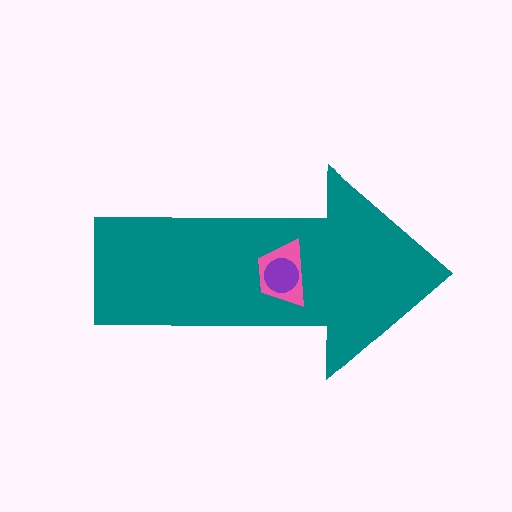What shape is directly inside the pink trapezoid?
The purple circle.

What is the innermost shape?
The purple circle.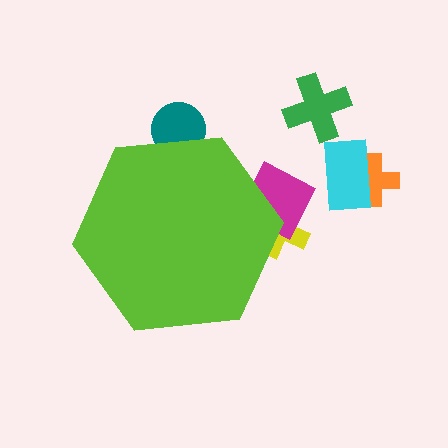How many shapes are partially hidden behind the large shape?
3 shapes are partially hidden.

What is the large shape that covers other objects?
A lime hexagon.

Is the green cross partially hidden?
No, the green cross is fully visible.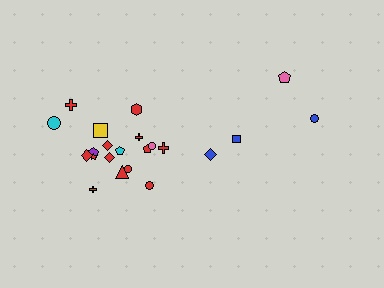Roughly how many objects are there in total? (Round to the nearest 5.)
Roughly 20 objects in total.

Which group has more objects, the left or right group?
The left group.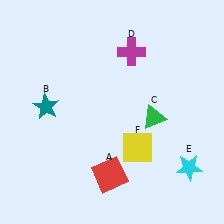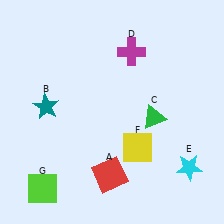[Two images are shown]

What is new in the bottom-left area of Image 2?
A lime square (G) was added in the bottom-left area of Image 2.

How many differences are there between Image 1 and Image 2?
There is 1 difference between the two images.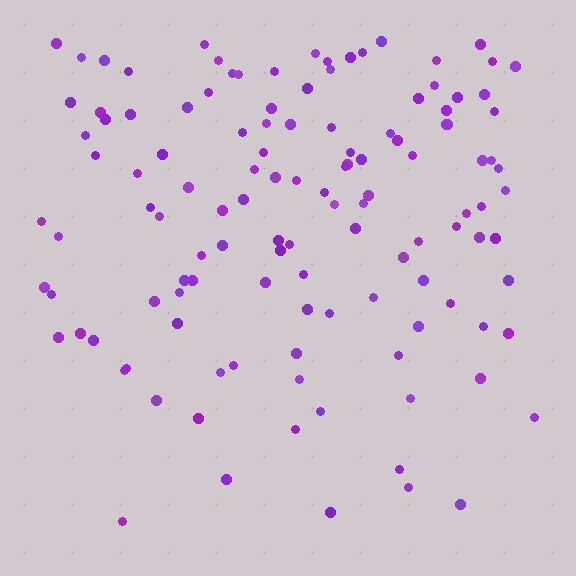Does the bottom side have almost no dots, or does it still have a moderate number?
Still a moderate number, just noticeably fewer than the top.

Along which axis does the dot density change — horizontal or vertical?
Vertical.